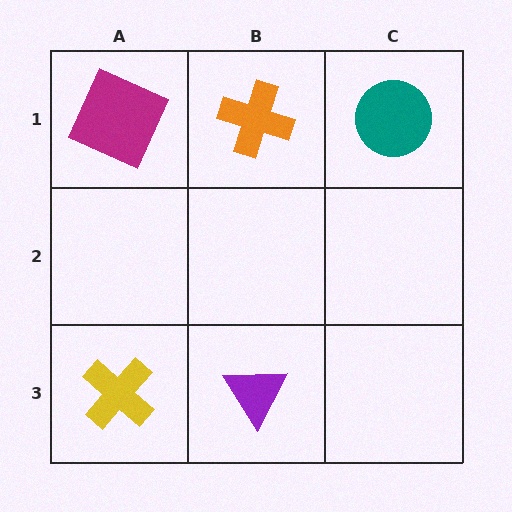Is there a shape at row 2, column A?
No, that cell is empty.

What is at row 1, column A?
A magenta square.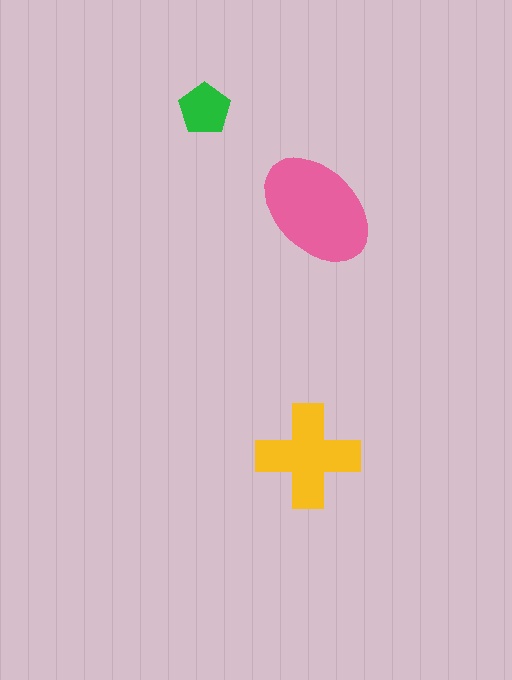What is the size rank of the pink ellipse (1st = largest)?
1st.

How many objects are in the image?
There are 3 objects in the image.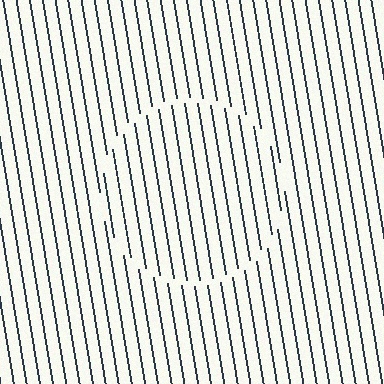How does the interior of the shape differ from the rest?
The interior of the shape contains the same grating, shifted by half a period — the contour is defined by the phase discontinuity where line-ends from the inner and outer gratings abut.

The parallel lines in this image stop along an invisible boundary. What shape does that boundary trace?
An illusory circle. The interior of the shape contains the same grating, shifted by half a period — the contour is defined by the phase discontinuity where line-ends from the inner and outer gratings abut.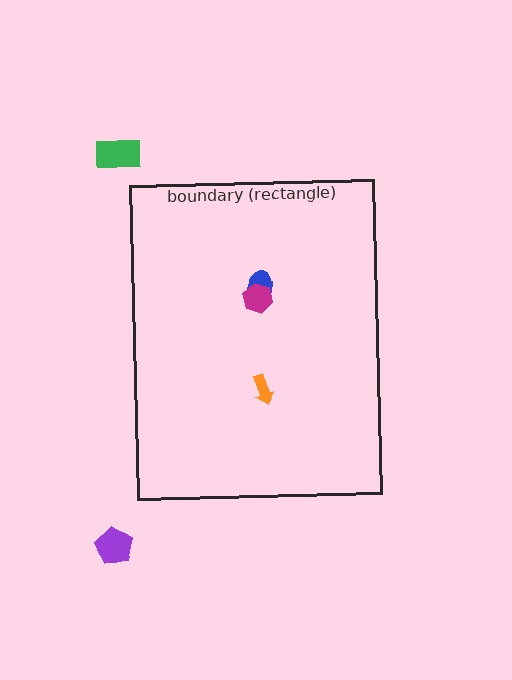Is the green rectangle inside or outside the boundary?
Outside.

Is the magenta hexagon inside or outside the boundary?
Inside.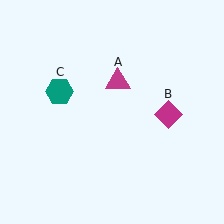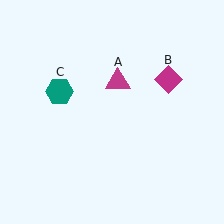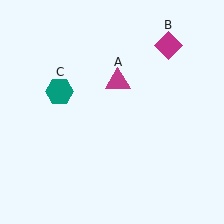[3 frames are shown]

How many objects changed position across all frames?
1 object changed position: magenta diamond (object B).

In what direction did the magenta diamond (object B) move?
The magenta diamond (object B) moved up.